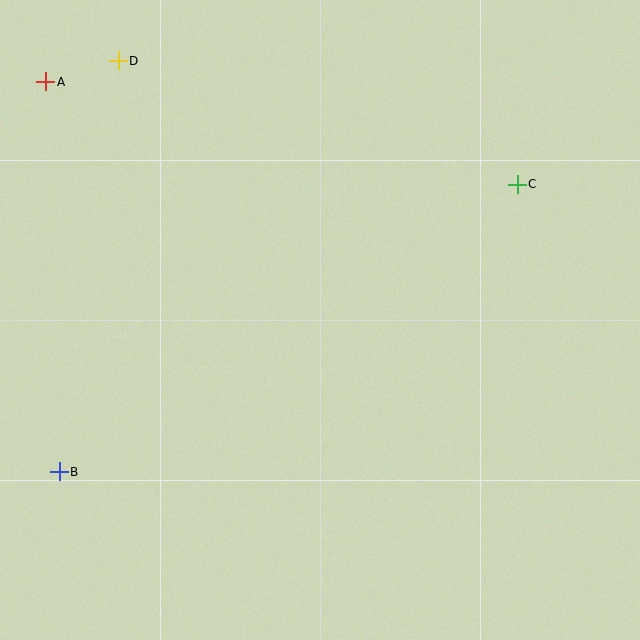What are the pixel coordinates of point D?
Point D is at (118, 61).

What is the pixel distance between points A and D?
The distance between A and D is 75 pixels.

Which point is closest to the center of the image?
Point C at (517, 184) is closest to the center.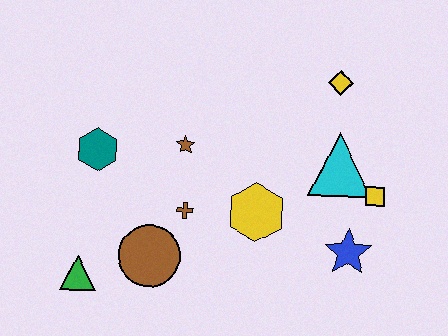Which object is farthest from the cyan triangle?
The green triangle is farthest from the cyan triangle.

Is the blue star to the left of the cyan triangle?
No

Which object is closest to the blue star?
The yellow square is closest to the blue star.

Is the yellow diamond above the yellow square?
Yes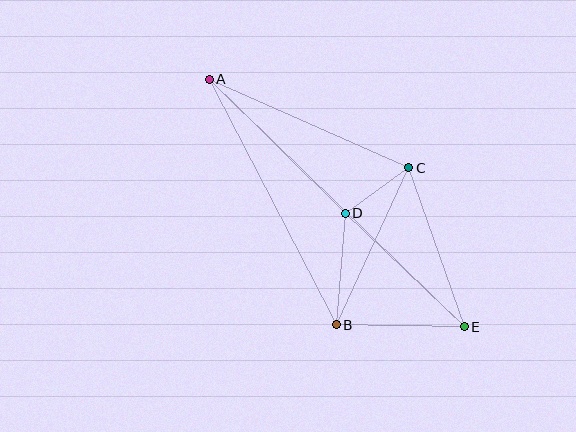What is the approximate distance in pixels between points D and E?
The distance between D and E is approximately 165 pixels.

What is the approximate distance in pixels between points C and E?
The distance between C and E is approximately 168 pixels.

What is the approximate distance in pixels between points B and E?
The distance between B and E is approximately 128 pixels.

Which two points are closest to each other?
Points C and D are closest to each other.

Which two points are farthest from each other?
Points A and E are farthest from each other.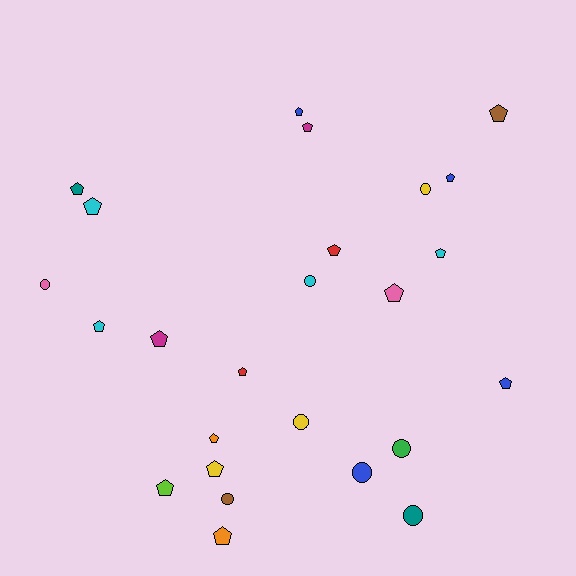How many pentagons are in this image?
There are 17 pentagons.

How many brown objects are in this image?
There are 2 brown objects.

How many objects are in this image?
There are 25 objects.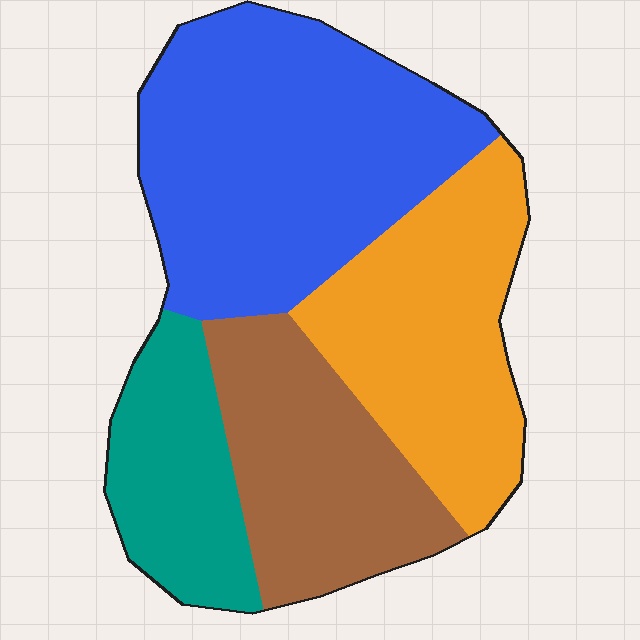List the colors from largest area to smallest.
From largest to smallest: blue, orange, brown, teal.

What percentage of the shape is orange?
Orange takes up about one quarter (1/4) of the shape.